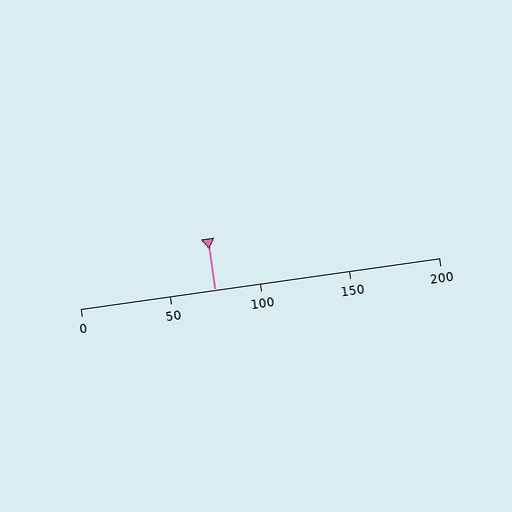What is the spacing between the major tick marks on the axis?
The major ticks are spaced 50 apart.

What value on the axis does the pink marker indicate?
The marker indicates approximately 75.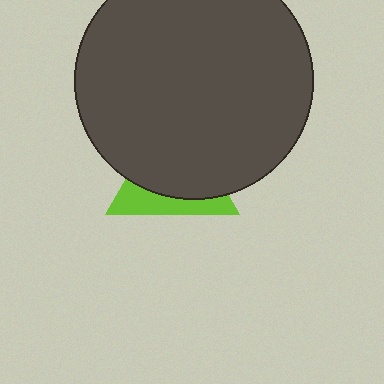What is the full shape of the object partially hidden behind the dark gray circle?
The partially hidden object is a lime triangle.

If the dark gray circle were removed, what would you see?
You would see the complete lime triangle.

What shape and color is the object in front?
The object in front is a dark gray circle.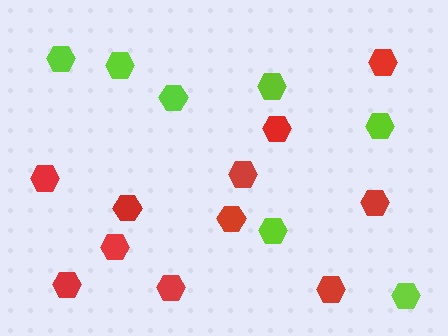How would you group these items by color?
There are 2 groups: one group of red hexagons (11) and one group of lime hexagons (7).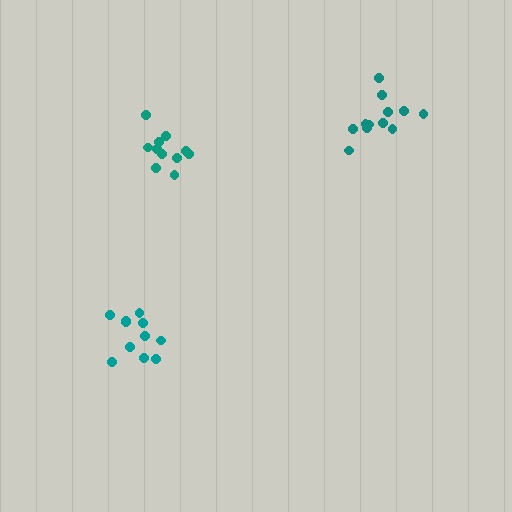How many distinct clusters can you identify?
There are 3 distinct clusters.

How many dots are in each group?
Group 1: 11 dots, Group 2: 11 dots, Group 3: 12 dots (34 total).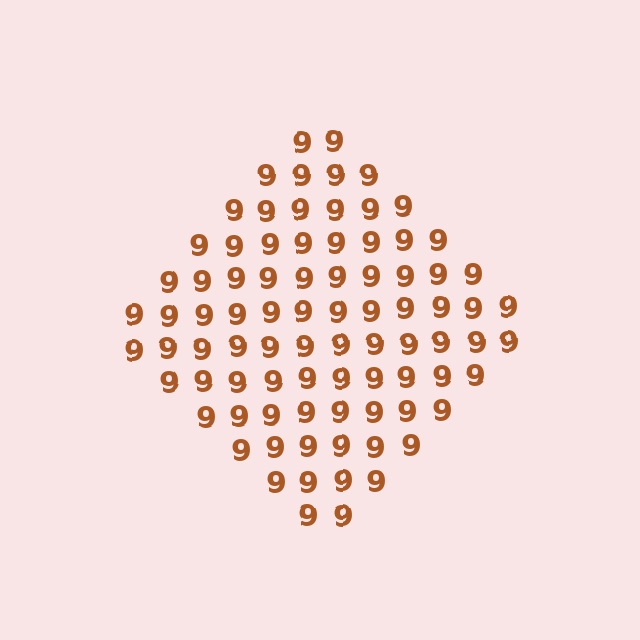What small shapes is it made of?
It is made of small digit 9's.